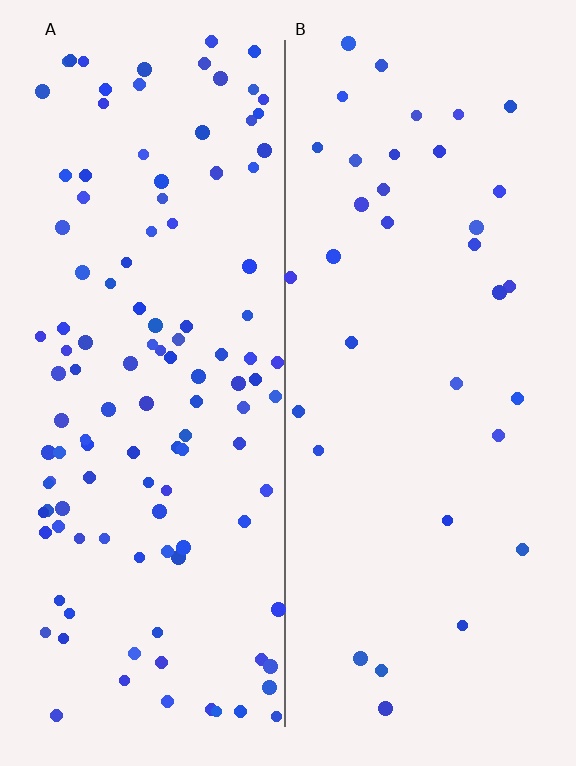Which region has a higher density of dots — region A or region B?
A (the left).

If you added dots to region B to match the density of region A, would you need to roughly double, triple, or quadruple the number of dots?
Approximately triple.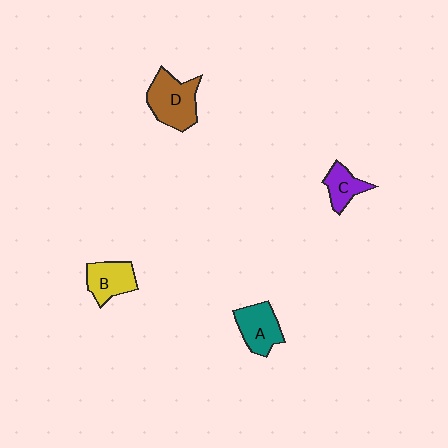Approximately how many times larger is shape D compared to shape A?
Approximately 1.3 times.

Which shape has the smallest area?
Shape C (purple).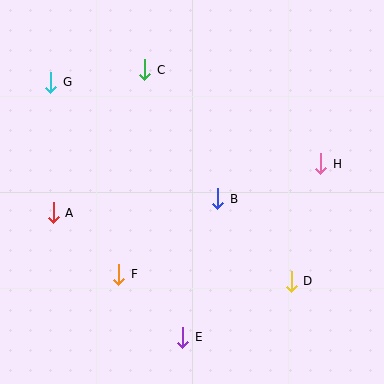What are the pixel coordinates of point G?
Point G is at (51, 82).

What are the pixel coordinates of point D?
Point D is at (291, 281).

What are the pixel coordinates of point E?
Point E is at (183, 337).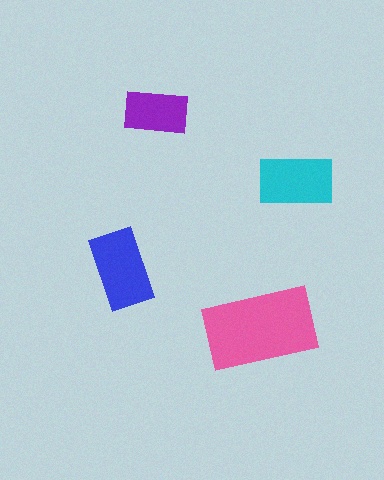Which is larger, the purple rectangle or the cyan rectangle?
The cyan one.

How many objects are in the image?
There are 4 objects in the image.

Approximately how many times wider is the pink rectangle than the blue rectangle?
About 1.5 times wider.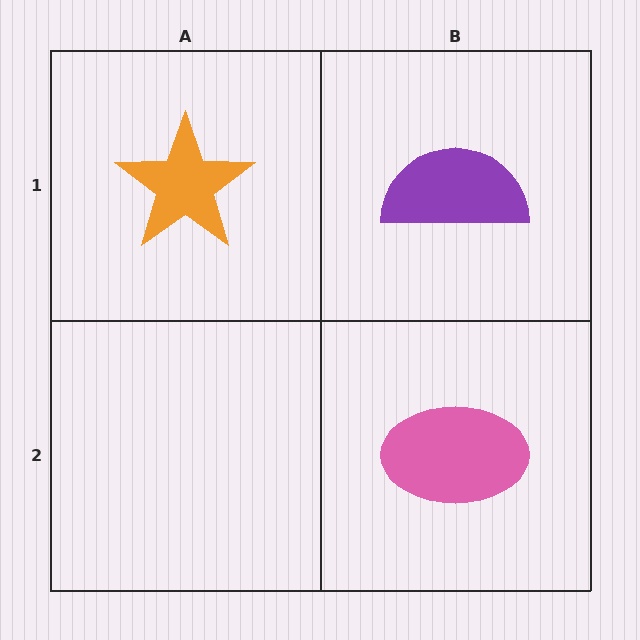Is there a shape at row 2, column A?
No, that cell is empty.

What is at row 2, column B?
A pink ellipse.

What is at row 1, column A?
An orange star.